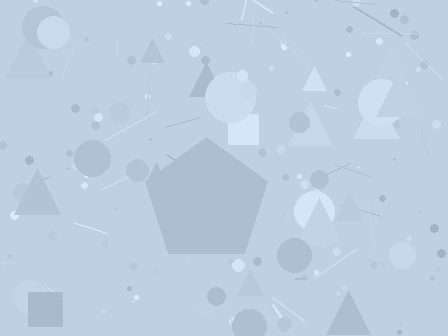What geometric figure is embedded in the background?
A pentagon is embedded in the background.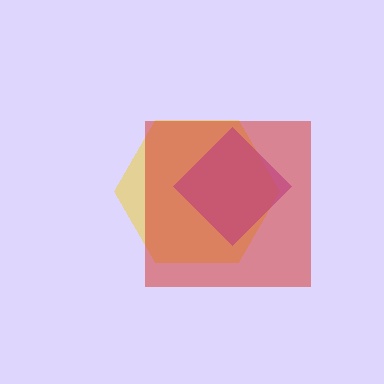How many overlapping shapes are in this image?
There are 3 overlapping shapes in the image.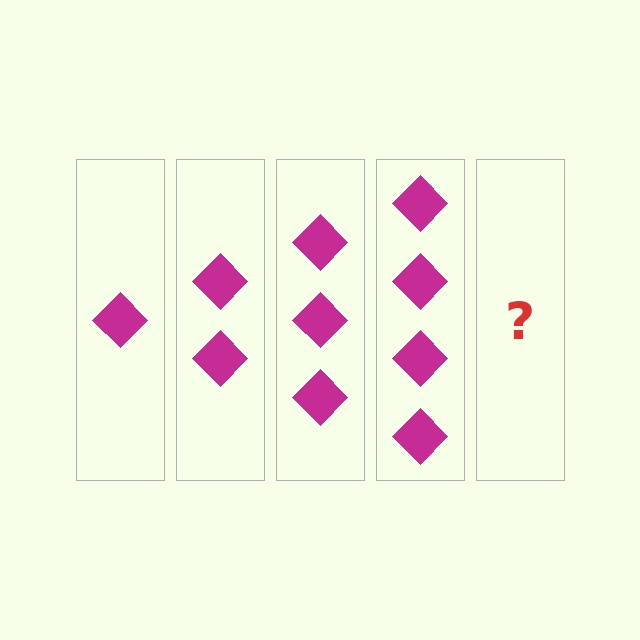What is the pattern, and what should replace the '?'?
The pattern is that each step adds one more diamond. The '?' should be 5 diamonds.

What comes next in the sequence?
The next element should be 5 diamonds.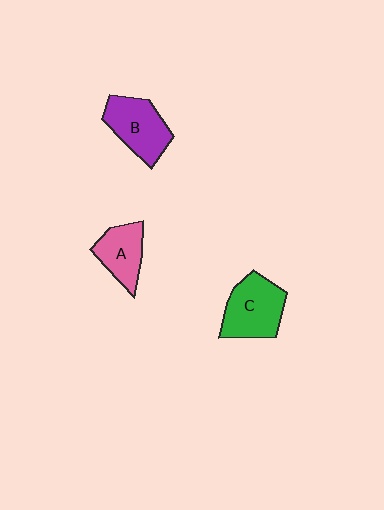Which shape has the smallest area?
Shape A (pink).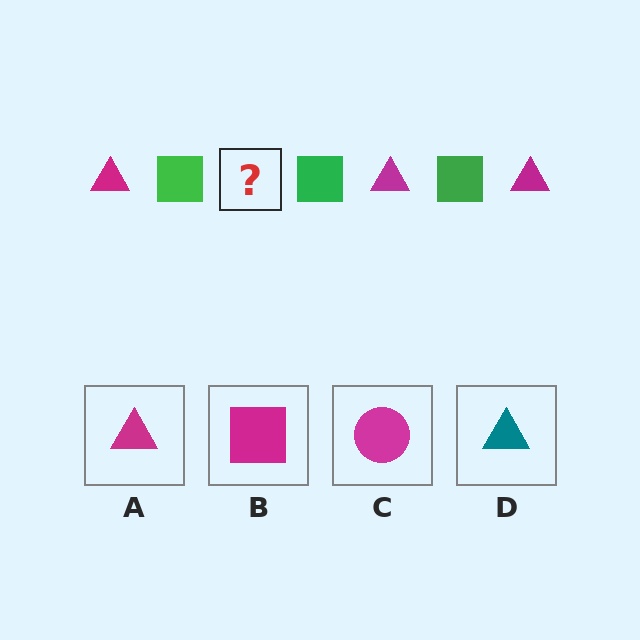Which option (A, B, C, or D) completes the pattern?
A.